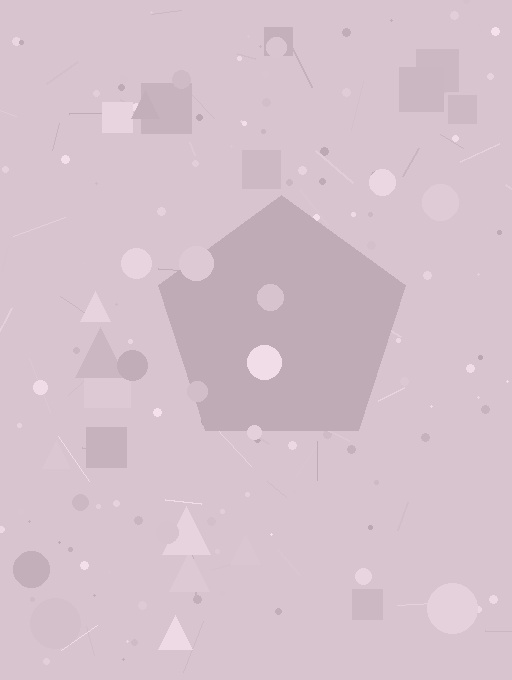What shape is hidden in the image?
A pentagon is hidden in the image.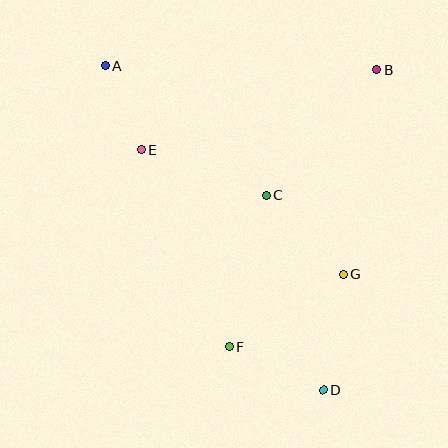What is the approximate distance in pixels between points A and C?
The distance between A and C is approximately 207 pixels.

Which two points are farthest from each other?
Points A and D are farthest from each other.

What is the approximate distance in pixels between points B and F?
The distance between B and F is approximately 314 pixels.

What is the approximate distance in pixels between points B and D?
The distance between B and D is approximately 325 pixels.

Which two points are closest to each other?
Points A and E are closest to each other.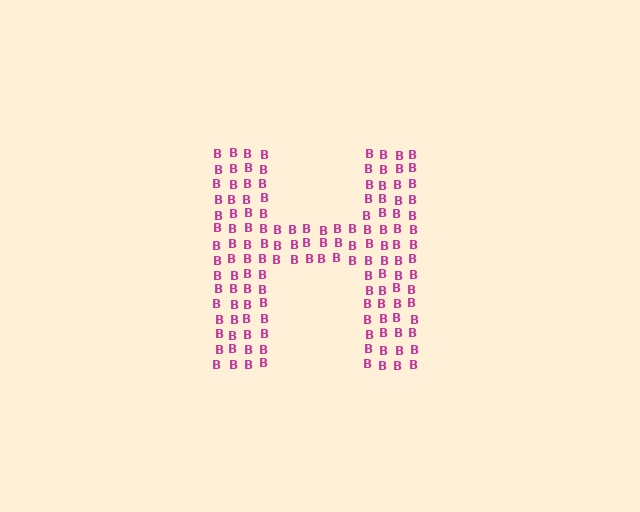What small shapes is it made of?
It is made of small letter B's.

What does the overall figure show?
The overall figure shows the letter H.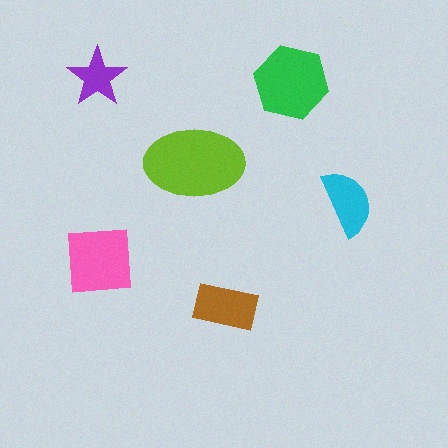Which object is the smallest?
The purple star.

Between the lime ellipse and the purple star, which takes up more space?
The lime ellipse.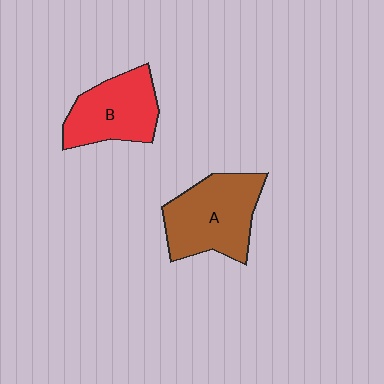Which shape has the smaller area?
Shape B (red).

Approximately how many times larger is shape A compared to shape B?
Approximately 1.2 times.